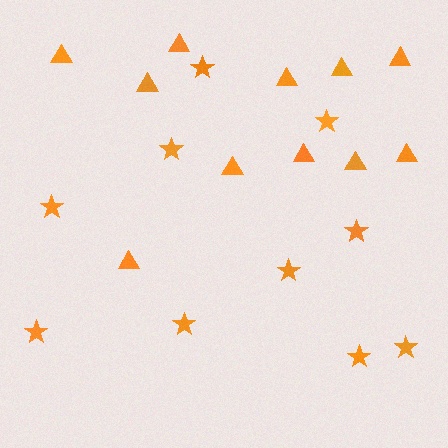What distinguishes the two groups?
There are 2 groups: one group of stars (10) and one group of triangles (11).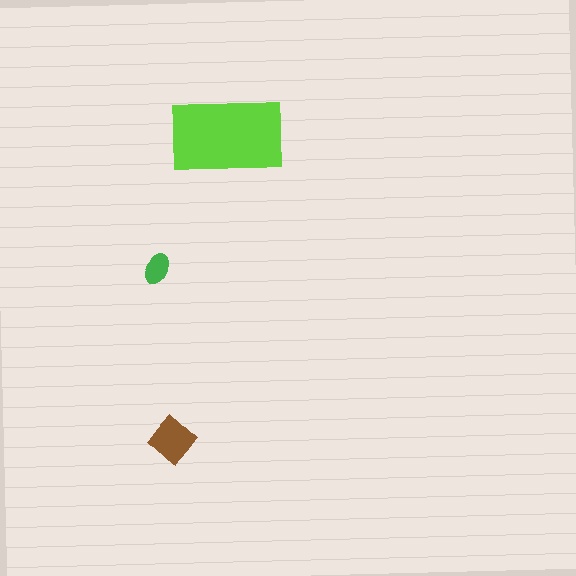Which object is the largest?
The lime rectangle.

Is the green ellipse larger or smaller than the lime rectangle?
Smaller.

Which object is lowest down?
The brown diamond is bottommost.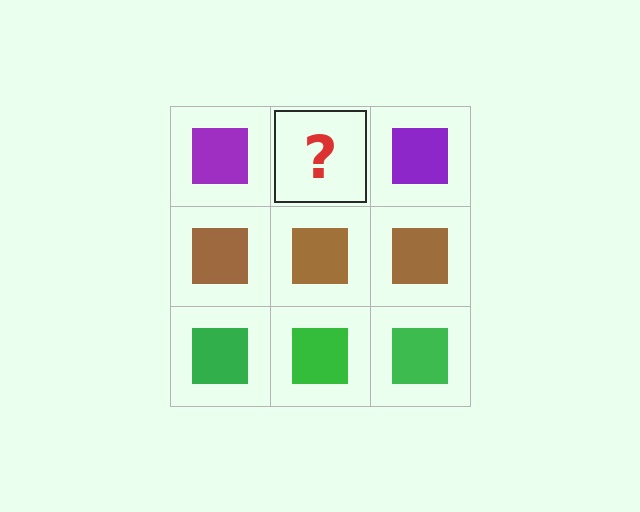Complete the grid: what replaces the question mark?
The question mark should be replaced with a purple square.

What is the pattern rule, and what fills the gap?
The rule is that each row has a consistent color. The gap should be filled with a purple square.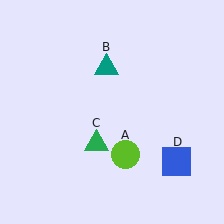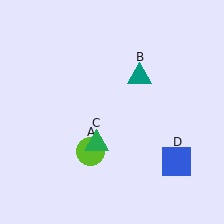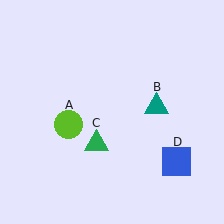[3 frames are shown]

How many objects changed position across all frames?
2 objects changed position: lime circle (object A), teal triangle (object B).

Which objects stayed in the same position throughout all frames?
Green triangle (object C) and blue square (object D) remained stationary.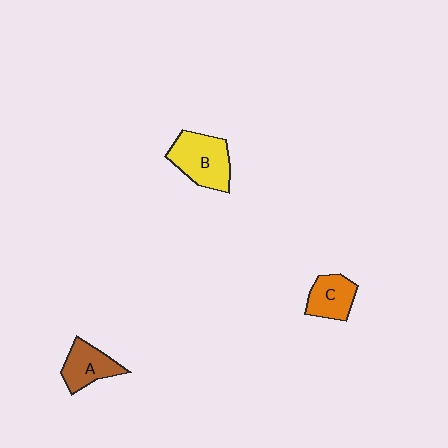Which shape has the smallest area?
Shape C (orange).